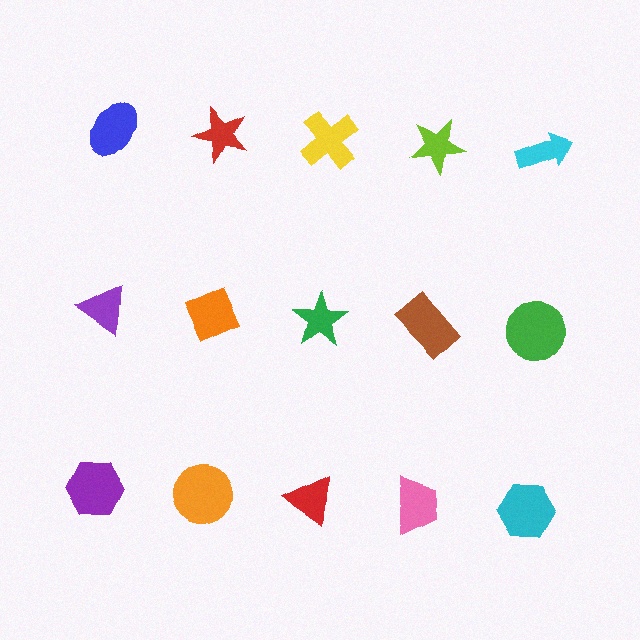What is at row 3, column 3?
A red triangle.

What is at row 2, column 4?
A brown rectangle.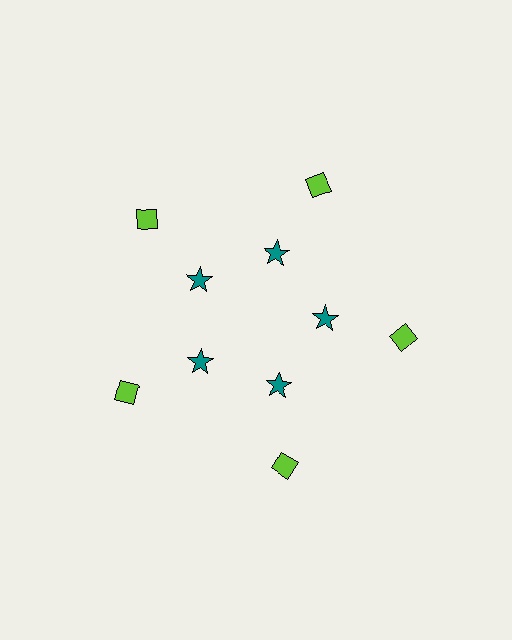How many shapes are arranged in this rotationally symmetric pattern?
There are 10 shapes, arranged in 5 groups of 2.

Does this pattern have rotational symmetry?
Yes, this pattern has 5-fold rotational symmetry. It looks the same after rotating 72 degrees around the center.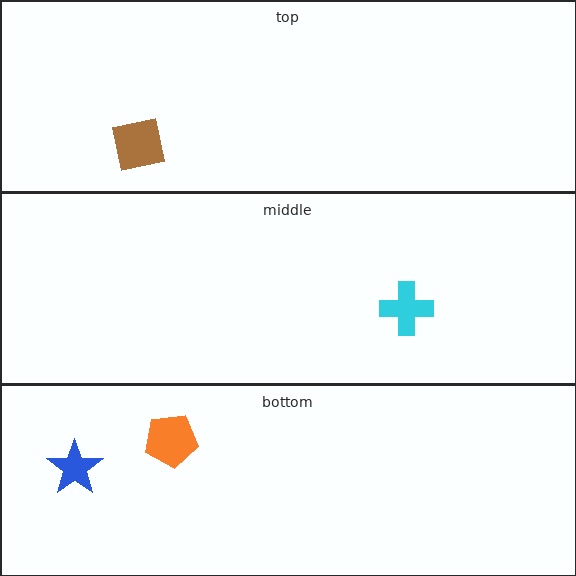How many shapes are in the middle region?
1.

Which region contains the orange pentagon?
The bottom region.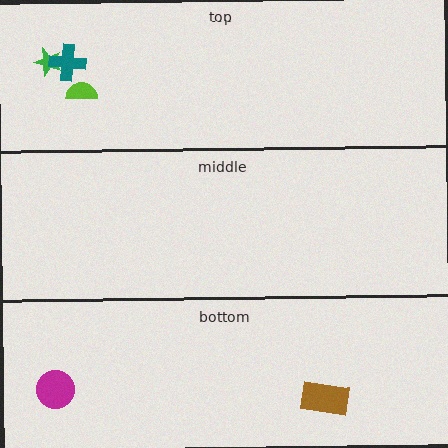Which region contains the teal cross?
The top region.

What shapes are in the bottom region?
The brown rectangle, the magenta circle.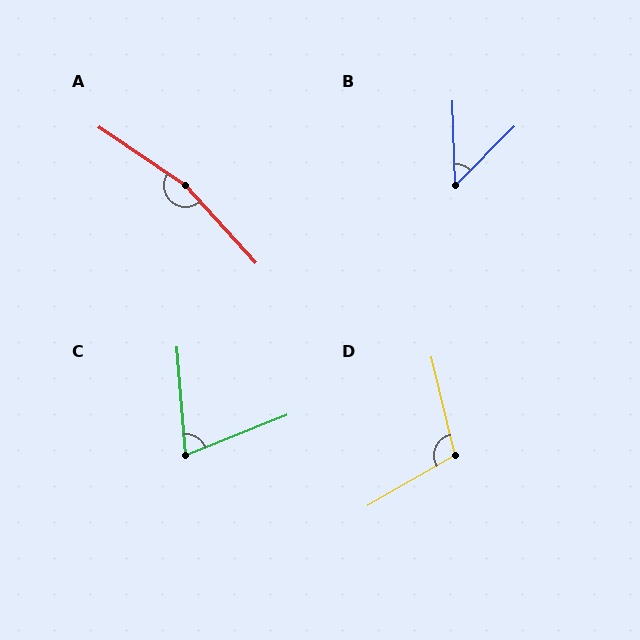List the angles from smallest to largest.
B (47°), C (73°), D (106°), A (166°).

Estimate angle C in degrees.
Approximately 73 degrees.